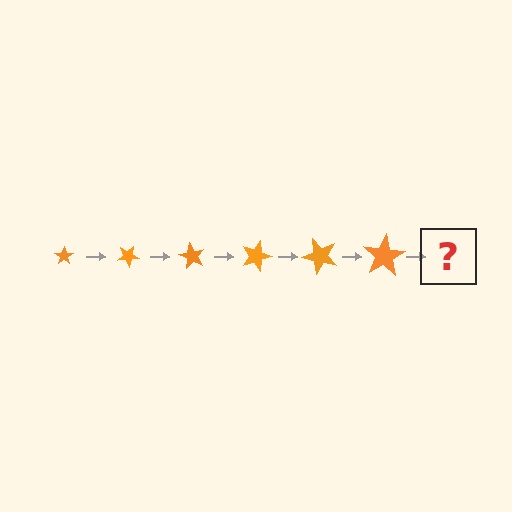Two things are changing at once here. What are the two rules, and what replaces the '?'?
The two rules are that the star grows larger each step and it rotates 30 degrees each step. The '?' should be a star, larger than the previous one and rotated 180 degrees from the start.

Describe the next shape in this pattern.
It should be a star, larger than the previous one and rotated 180 degrees from the start.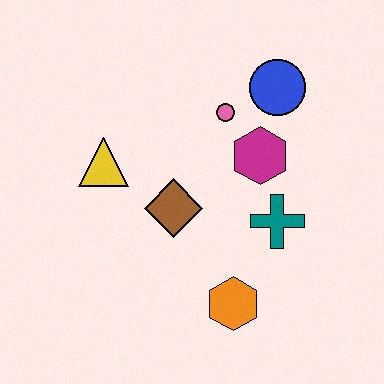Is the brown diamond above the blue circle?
No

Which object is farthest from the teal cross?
The yellow triangle is farthest from the teal cross.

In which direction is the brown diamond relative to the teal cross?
The brown diamond is to the left of the teal cross.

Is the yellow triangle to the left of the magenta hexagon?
Yes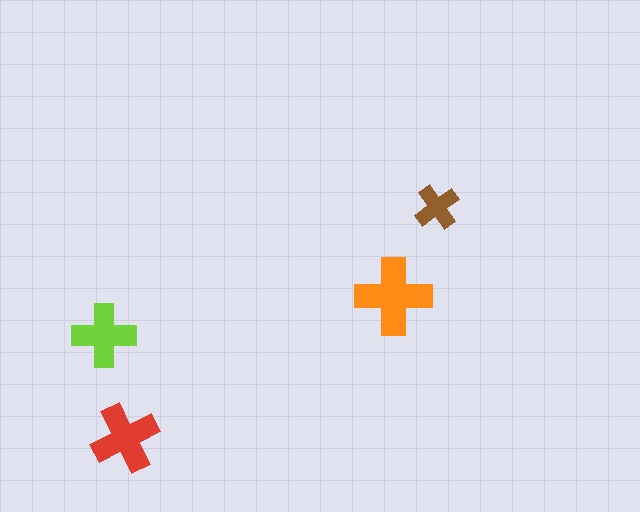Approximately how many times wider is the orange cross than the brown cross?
About 1.5 times wider.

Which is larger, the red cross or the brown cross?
The red one.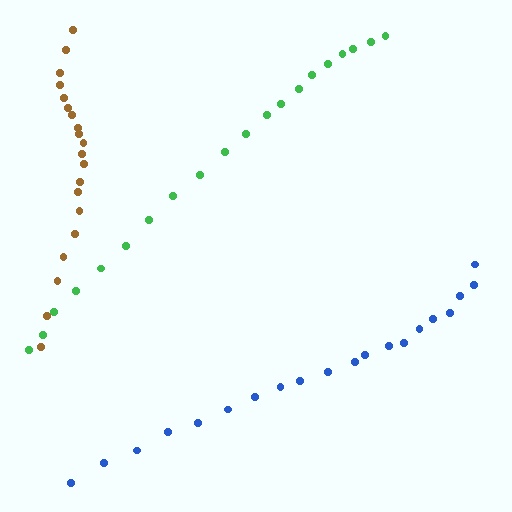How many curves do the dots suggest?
There are 3 distinct paths.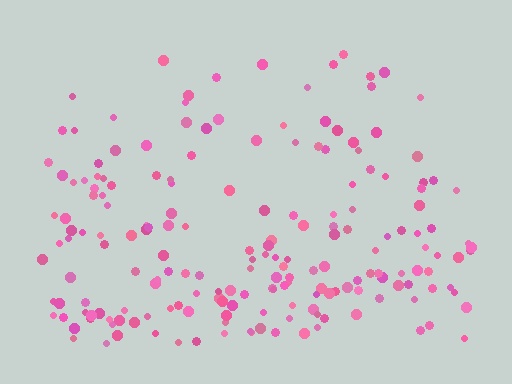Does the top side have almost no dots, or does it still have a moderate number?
Still a moderate number, just noticeably fewer than the bottom.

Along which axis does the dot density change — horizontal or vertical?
Vertical.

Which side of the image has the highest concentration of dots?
The bottom.